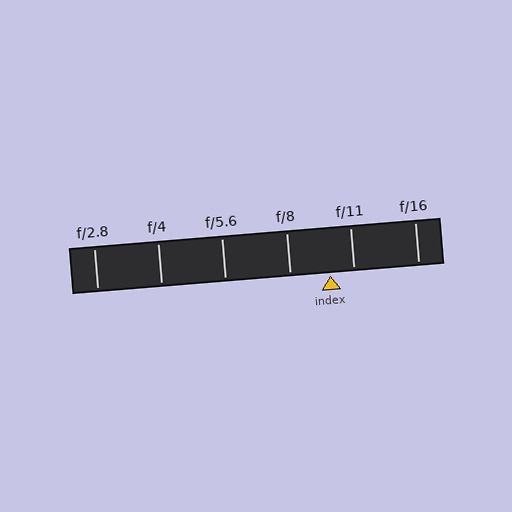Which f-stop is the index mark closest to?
The index mark is closest to f/11.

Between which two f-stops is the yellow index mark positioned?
The index mark is between f/8 and f/11.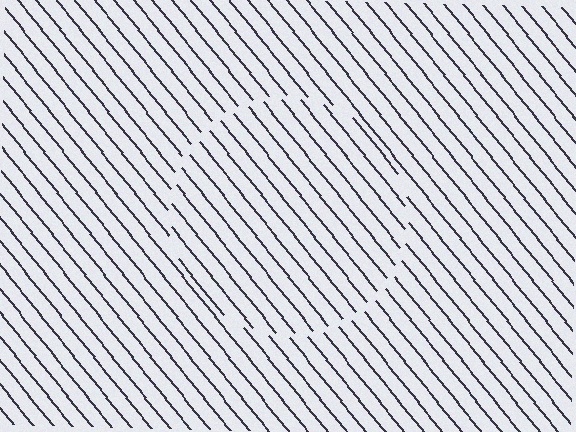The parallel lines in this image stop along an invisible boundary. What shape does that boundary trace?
An illusory circle. The interior of the shape contains the same grating, shifted by half a period — the contour is defined by the phase discontinuity where line-ends from the inner and outer gratings abut.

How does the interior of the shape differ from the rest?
The interior of the shape contains the same grating, shifted by half a period — the contour is defined by the phase discontinuity where line-ends from the inner and outer gratings abut.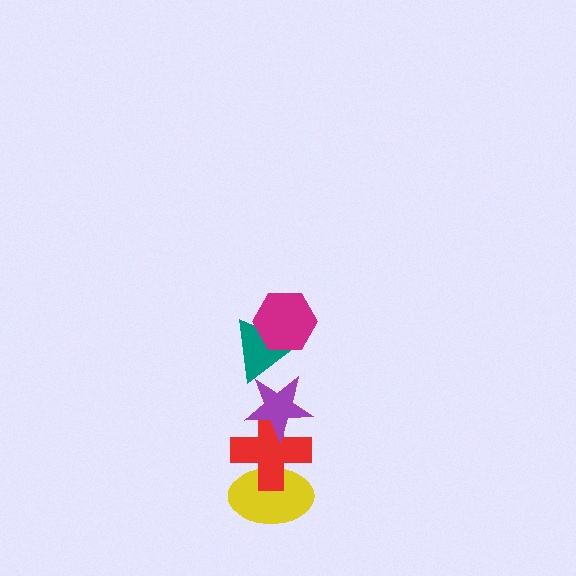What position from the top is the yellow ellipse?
The yellow ellipse is 5th from the top.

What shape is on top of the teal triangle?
The magenta hexagon is on top of the teal triangle.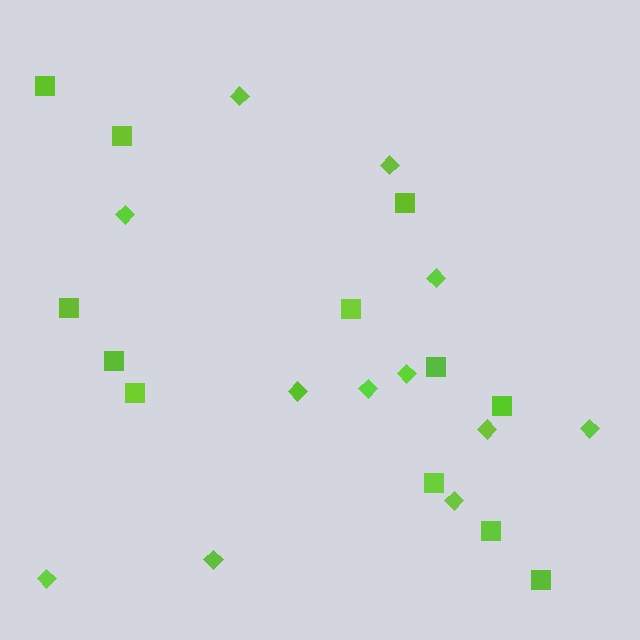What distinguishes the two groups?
There are 2 groups: one group of diamonds (12) and one group of squares (12).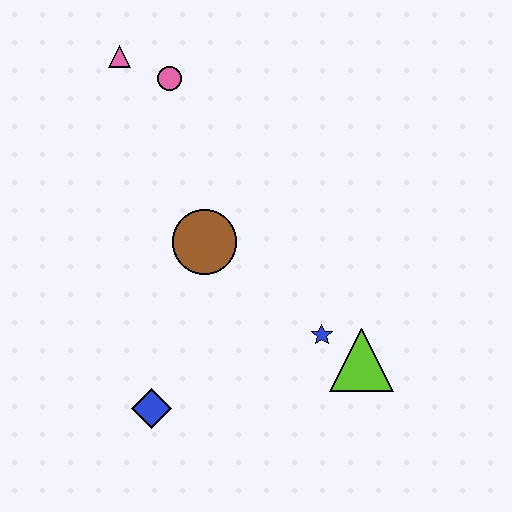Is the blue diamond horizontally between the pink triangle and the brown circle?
Yes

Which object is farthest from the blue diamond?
The pink triangle is farthest from the blue diamond.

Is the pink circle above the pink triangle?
No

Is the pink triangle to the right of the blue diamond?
No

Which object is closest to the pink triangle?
The pink circle is closest to the pink triangle.